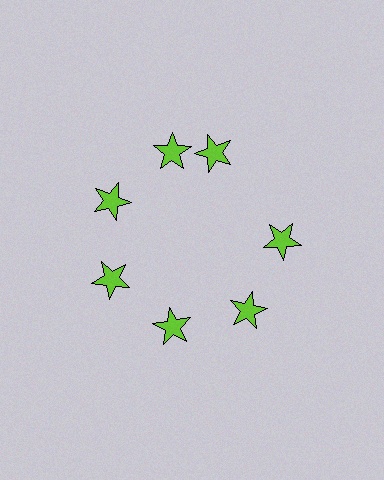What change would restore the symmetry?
The symmetry would be restored by rotating it back into even spacing with its neighbors so that all 7 stars sit at equal angles and equal distance from the center.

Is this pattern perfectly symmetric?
No. The 7 lime stars are arranged in a ring, but one element near the 1 o'clock position is rotated out of alignment along the ring, breaking the 7-fold rotational symmetry.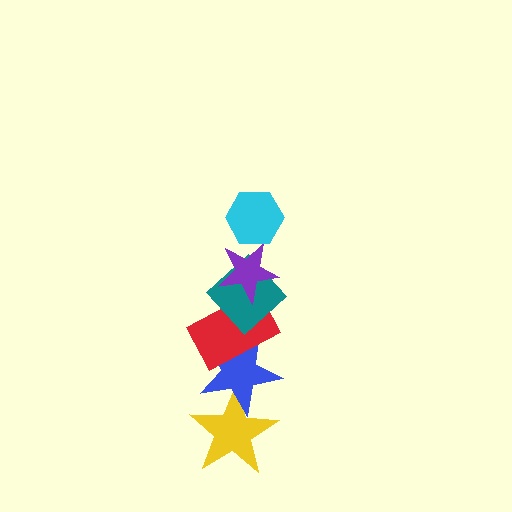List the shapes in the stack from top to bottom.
From top to bottom: the cyan hexagon, the purple star, the teal diamond, the red rectangle, the blue star, the yellow star.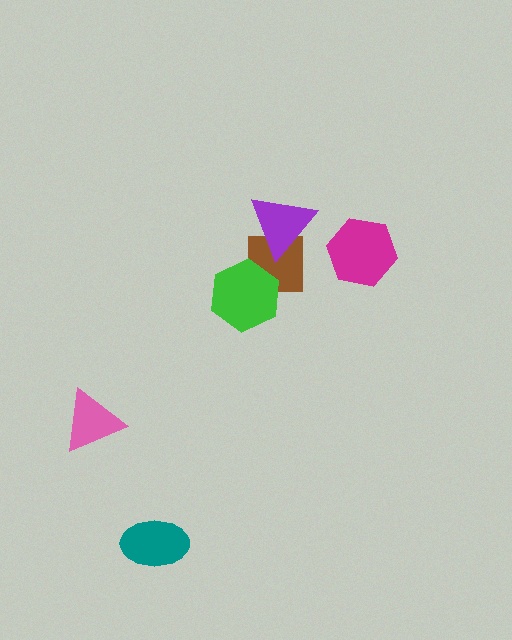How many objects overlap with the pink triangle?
0 objects overlap with the pink triangle.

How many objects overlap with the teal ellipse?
0 objects overlap with the teal ellipse.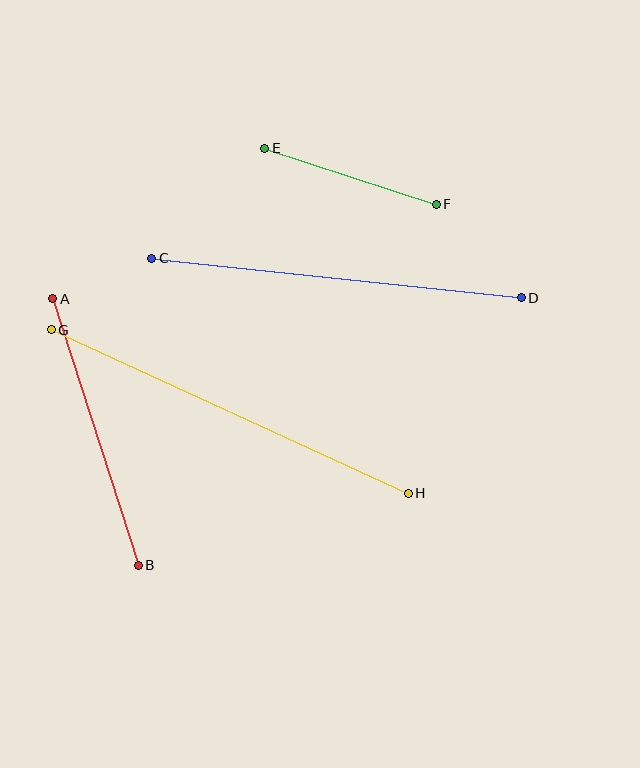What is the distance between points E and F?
The distance is approximately 180 pixels.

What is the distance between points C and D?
The distance is approximately 372 pixels.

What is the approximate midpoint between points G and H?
The midpoint is at approximately (230, 411) pixels.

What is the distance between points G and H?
The distance is approximately 393 pixels.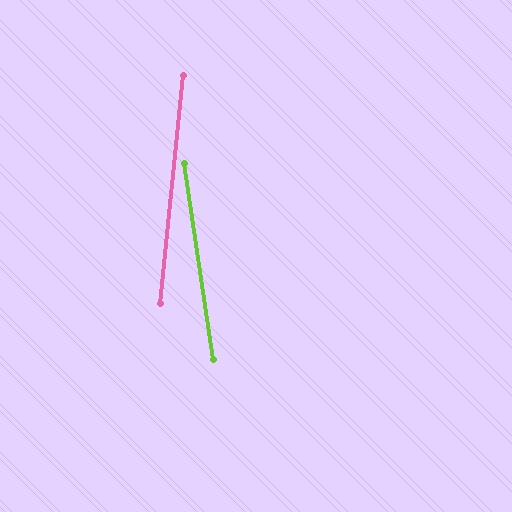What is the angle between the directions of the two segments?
Approximately 14 degrees.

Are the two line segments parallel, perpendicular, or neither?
Neither parallel nor perpendicular — they differ by about 14°.